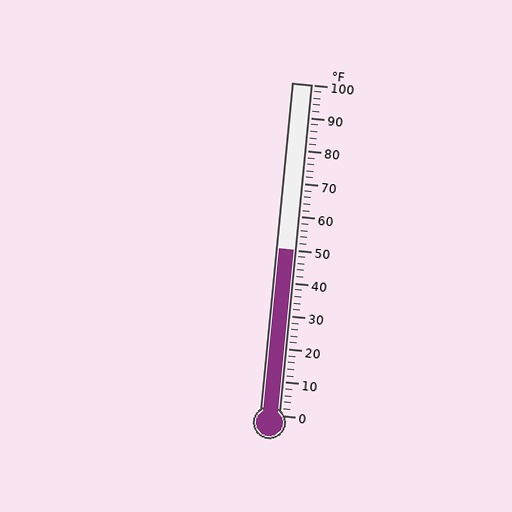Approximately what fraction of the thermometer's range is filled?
The thermometer is filled to approximately 50% of its range.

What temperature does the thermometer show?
The thermometer shows approximately 50°F.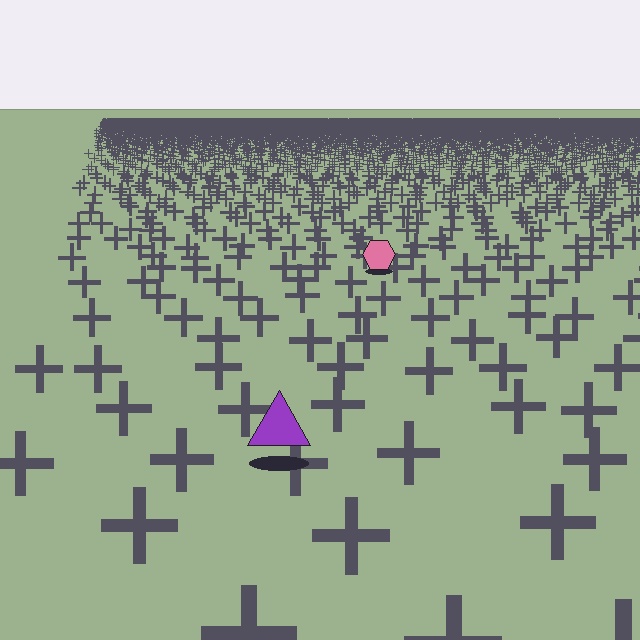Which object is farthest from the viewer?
The pink hexagon is farthest from the viewer. It appears smaller and the ground texture around it is denser.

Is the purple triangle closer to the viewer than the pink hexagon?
Yes. The purple triangle is closer — you can tell from the texture gradient: the ground texture is coarser near it.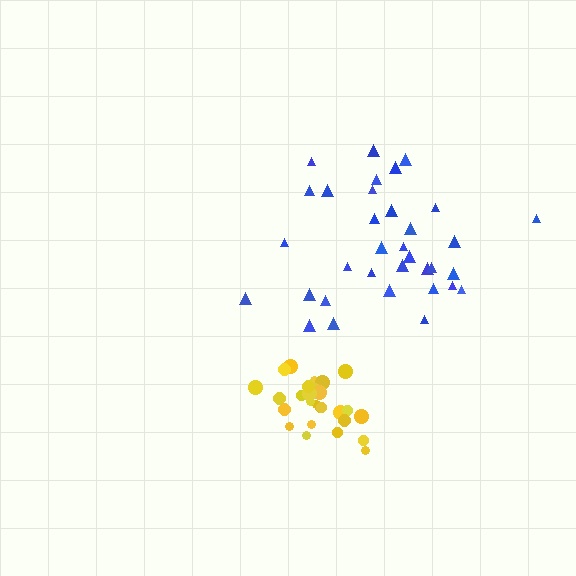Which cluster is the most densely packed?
Yellow.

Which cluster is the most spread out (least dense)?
Blue.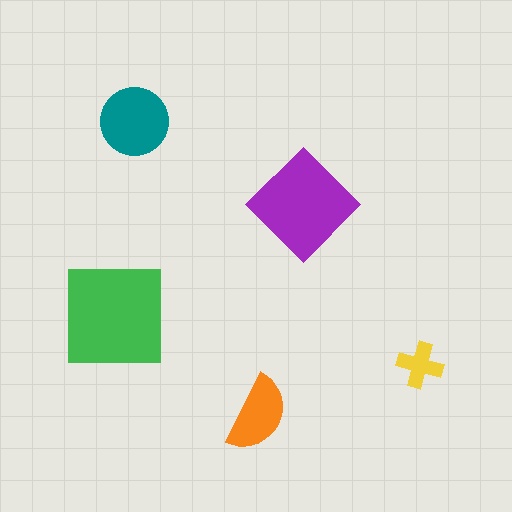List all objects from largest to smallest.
The green square, the purple diamond, the teal circle, the orange semicircle, the yellow cross.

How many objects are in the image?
There are 5 objects in the image.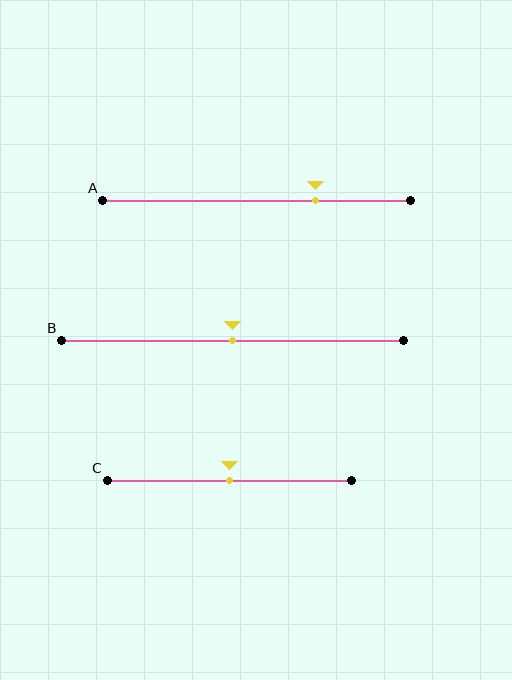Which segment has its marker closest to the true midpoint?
Segment B has its marker closest to the true midpoint.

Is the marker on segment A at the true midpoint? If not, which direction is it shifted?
No, the marker on segment A is shifted to the right by about 19% of the segment length.